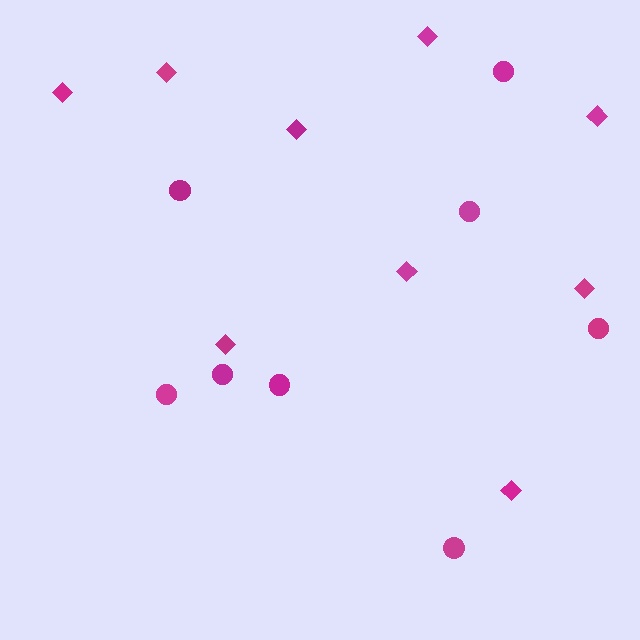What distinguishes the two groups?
There are 2 groups: one group of diamonds (9) and one group of circles (8).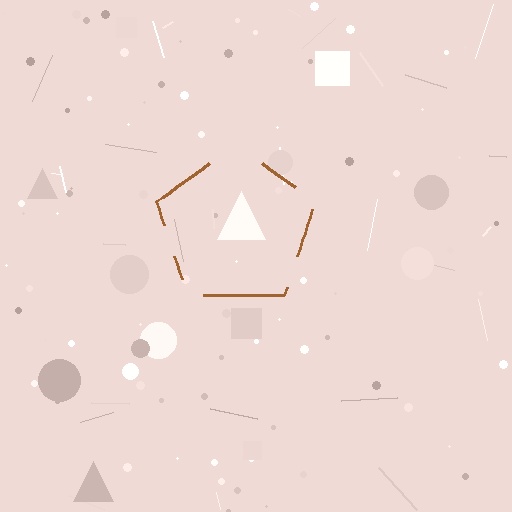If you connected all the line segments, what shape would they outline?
They would outline a pentagon.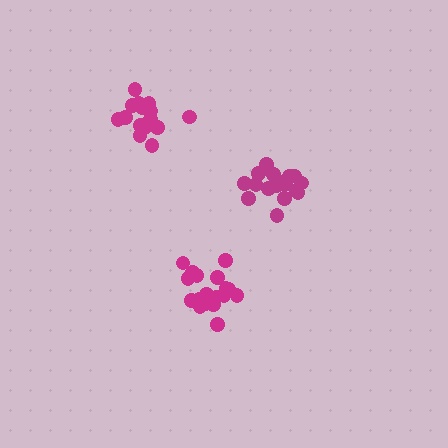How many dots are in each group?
Group 1: 18 dots, Group 2: 19 dots, Group 3: 16 dots (53 total).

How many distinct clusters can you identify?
There are 3 distinct clusters.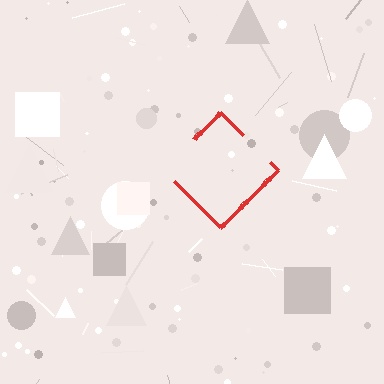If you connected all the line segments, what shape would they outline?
They would outline a diamond.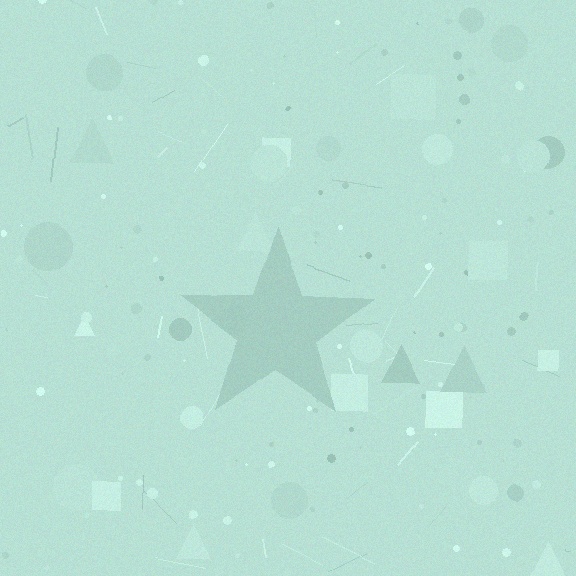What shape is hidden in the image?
A star is hidden in the image.